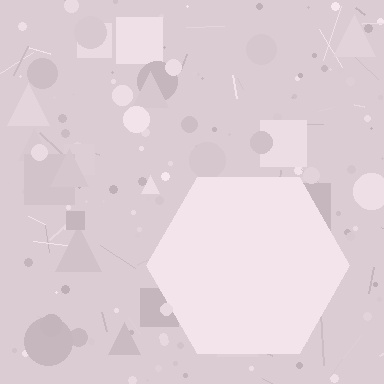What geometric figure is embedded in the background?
A hexagon is embedded in the background.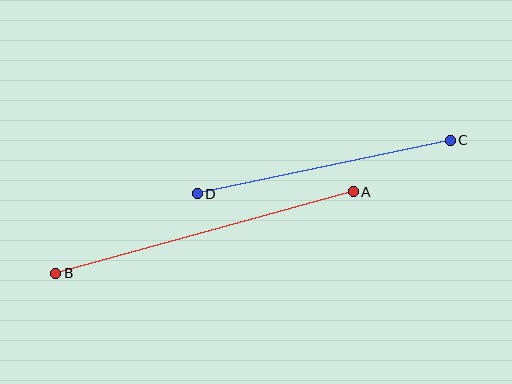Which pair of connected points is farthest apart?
Points A and B are farthest apart.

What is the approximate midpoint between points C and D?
The midpoint is at approximately (324, 167) pixels.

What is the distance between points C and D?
The distance is approximately 258 pixels.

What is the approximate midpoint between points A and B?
The midpoint is at approximately (205, 233) pixels.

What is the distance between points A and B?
The distance is approximately 308 pixels.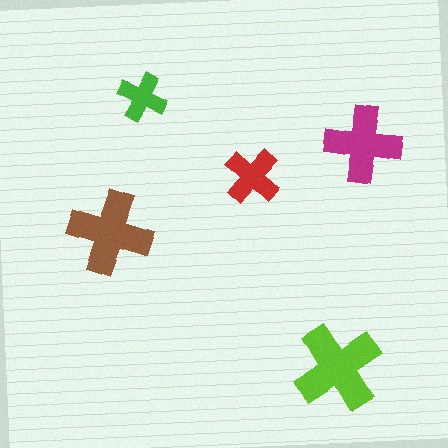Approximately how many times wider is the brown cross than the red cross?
About 1.5 times wider.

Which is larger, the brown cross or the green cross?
The brown one.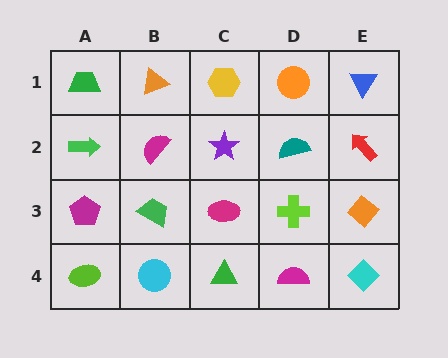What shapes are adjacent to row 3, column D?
A teal semicircle (row 2, column D), a magenta semicircle (row 4, column D), a magenta ellipse (row 3, column C), an orange diamond (row 3, column E).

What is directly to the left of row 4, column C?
A cyan circle.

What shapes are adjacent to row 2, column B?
An orange triangle (row 1, column B), a green trapezoid (row 3, column B), a green arrow (row 2, column A), a purple star (row 2, column C).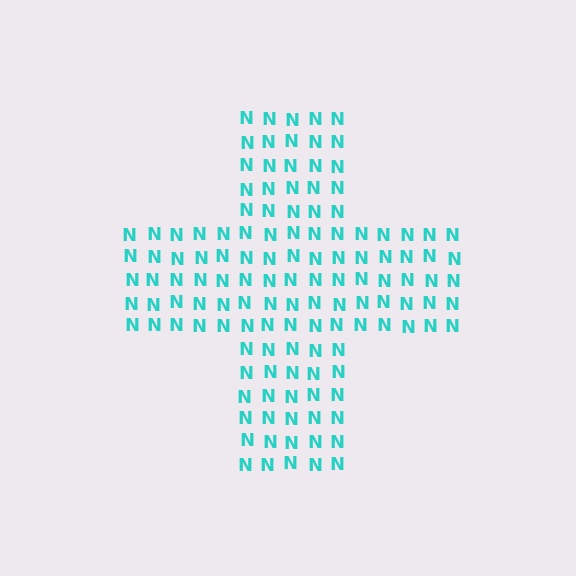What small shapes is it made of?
It is made of small letter N's.